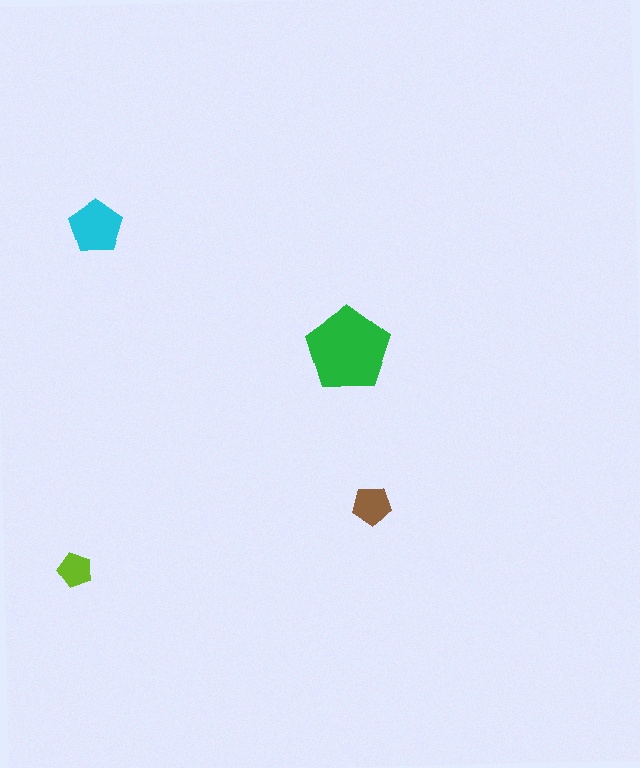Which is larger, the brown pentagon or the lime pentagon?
The brown one.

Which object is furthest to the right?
The brown pentagon is rightmost.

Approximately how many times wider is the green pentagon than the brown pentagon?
About 2 times wider.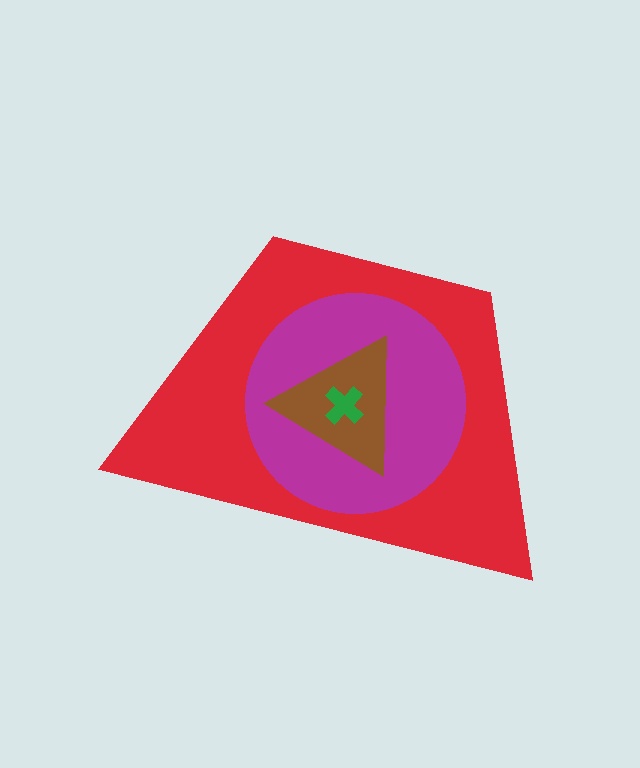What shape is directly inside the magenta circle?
The brown triangle.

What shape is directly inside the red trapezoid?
The magenta circle.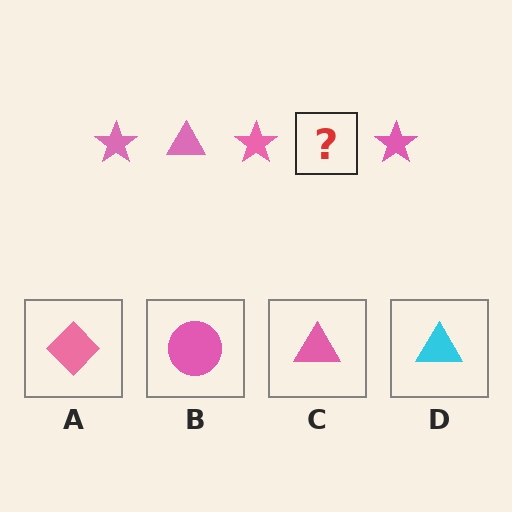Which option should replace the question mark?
Option C.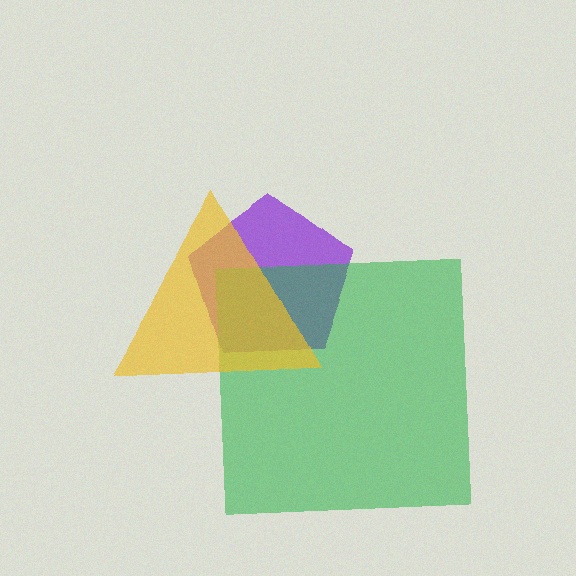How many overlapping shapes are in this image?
There are 3 overlapping shapes in the image.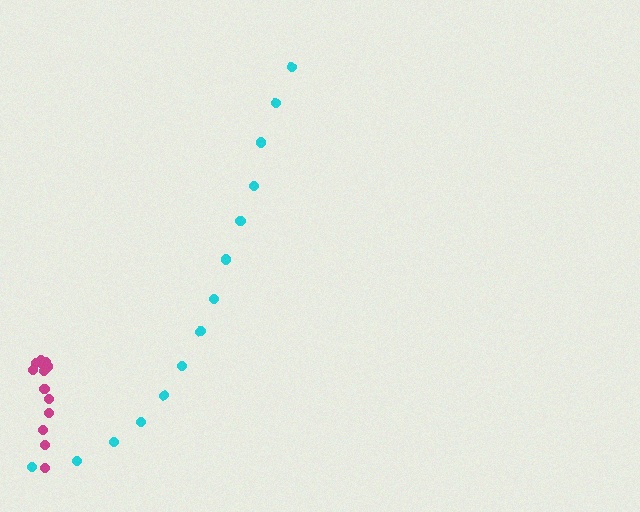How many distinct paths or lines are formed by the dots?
There are 2 distinct paths.